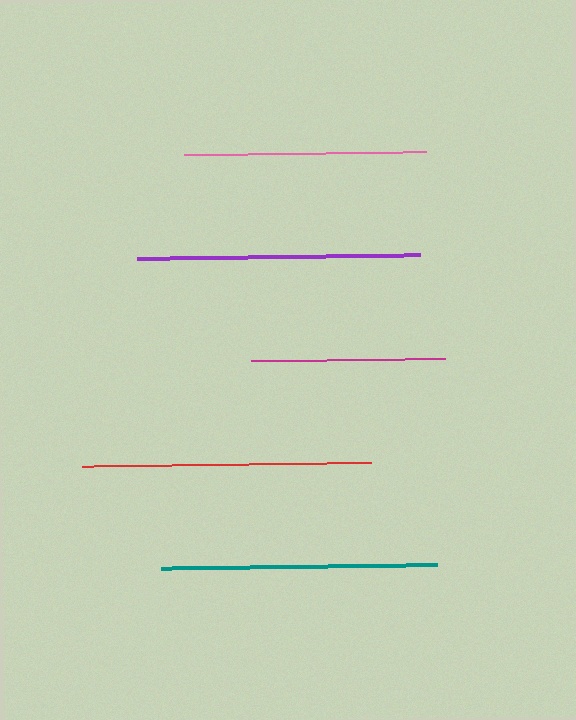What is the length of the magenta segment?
The magenta segment is approximately 194 pixels long.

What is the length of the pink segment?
The pink segment is approximately 241 pixels long.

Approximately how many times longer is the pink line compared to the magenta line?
The pink line is approximately 1.2 times the length of the magenta line.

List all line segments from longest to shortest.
From longest to shortest: red, purple, teal, pink, magenta.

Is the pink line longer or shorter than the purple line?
The purple line is longer than the pink line.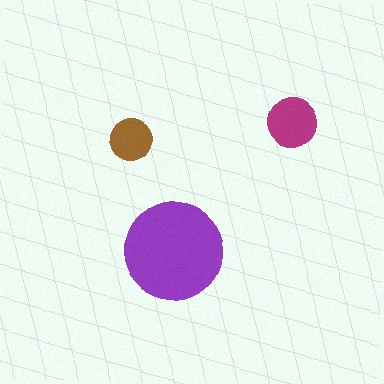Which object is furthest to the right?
The magenta circle is rightmost.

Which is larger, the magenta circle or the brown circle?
The magenta one.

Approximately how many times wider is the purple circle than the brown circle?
About 2.5 times wider.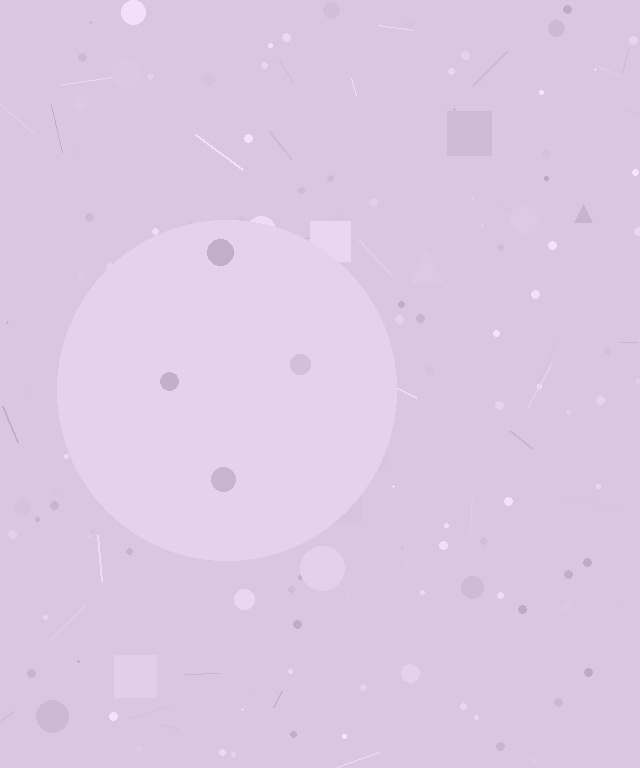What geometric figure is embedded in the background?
A circle is embedded in the background.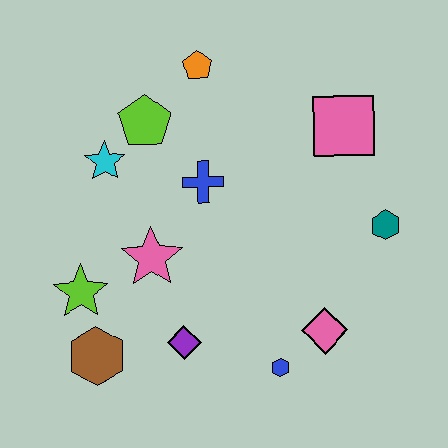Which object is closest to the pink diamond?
The blue hexagon is closest to the pink diamond.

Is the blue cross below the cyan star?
Yes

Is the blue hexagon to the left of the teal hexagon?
Yes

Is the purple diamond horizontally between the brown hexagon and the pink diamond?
Yes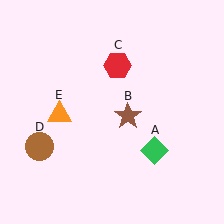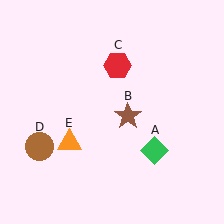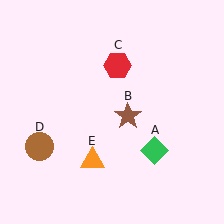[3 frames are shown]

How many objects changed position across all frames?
1 object changed position: orange triangle (object E).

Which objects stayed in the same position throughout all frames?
Green diamond (object A) and brown star (object B) and red hexagon (object C) and brown circle (object D) remained stationary.